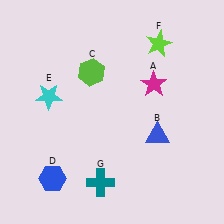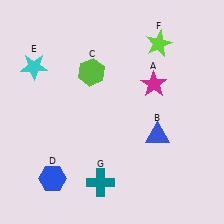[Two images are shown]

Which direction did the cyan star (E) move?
The cyan star (E) moved up.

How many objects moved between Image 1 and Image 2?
1 object moved between the two images.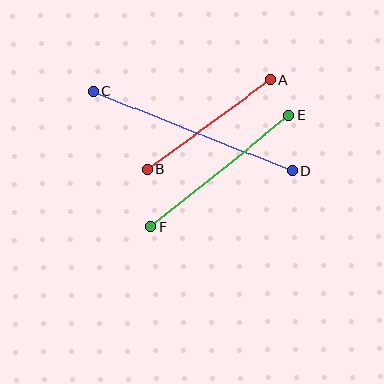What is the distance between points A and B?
The distance is approximately 152 pixels.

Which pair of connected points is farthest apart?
Points C and D are farthest apart.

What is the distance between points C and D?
The distance is approximately 214 pixels.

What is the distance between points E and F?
The distance is approximately 178 pixels.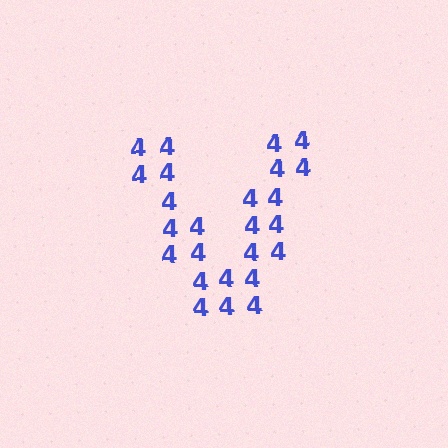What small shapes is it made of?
It is made of small digit 4's.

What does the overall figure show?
The overall figure shows the letter V.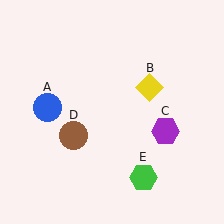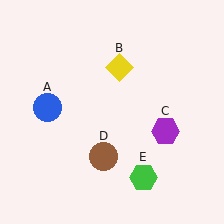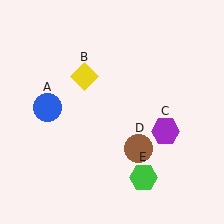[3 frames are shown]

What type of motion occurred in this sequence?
The yellow diamond (object B), brown circle (object D) rotated counterclockwise around the center of the scene.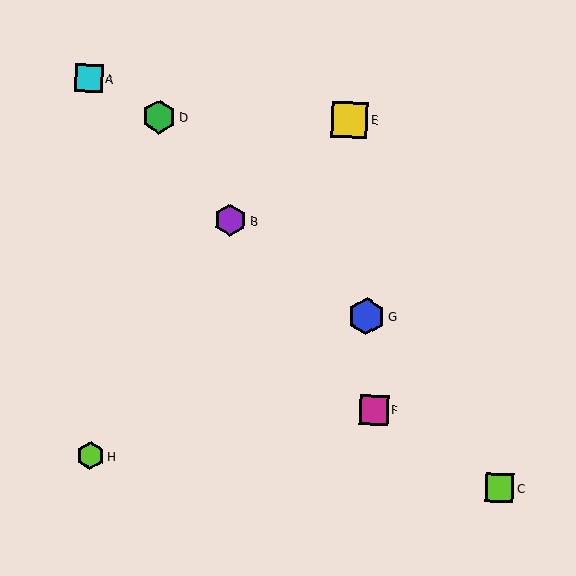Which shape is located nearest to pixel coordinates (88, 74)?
The cyan square (labeled A) at (89, 78) is nearest to that location.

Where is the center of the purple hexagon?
The center of the purple hexagon is at (230, 220).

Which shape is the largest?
The blue hexagon (labeled G) is the largest.